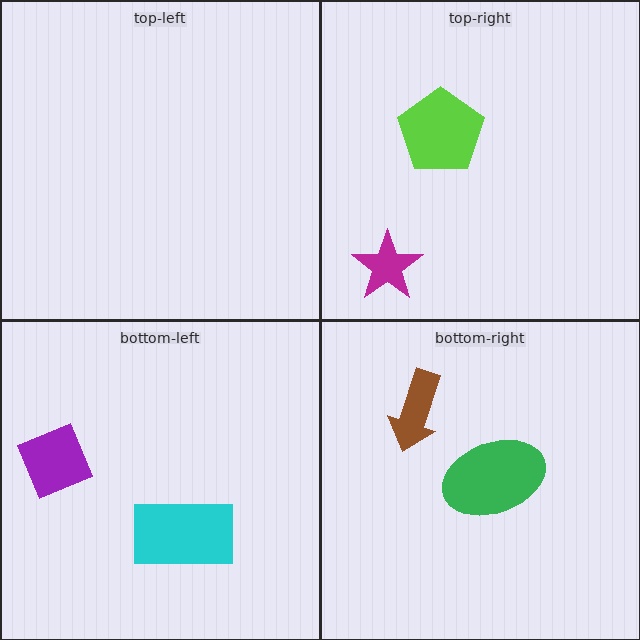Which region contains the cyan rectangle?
The bottom-left region.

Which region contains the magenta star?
The top-right region.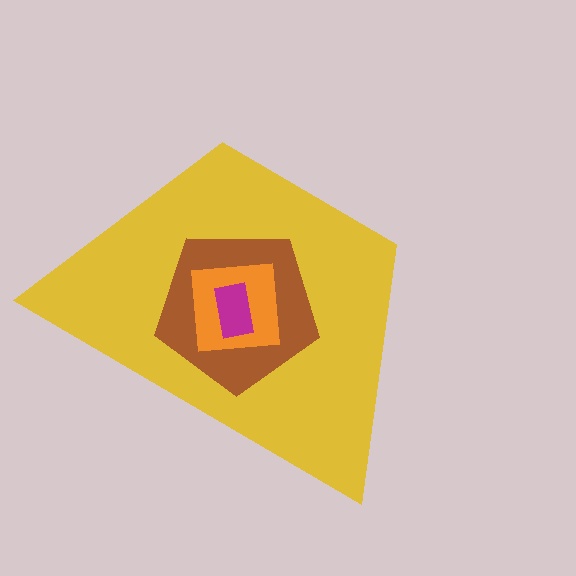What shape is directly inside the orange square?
The magenta rectangle.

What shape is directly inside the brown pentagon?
The orange square.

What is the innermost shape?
The magenta rectangle.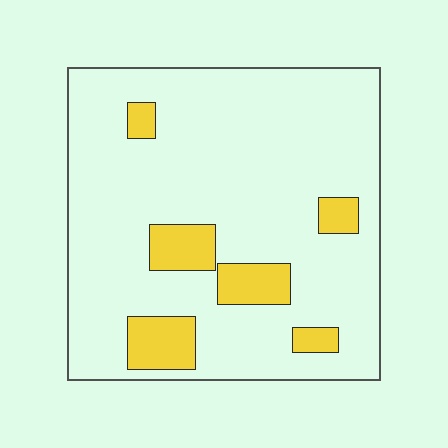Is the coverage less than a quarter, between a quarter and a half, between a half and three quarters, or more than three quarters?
Less than a quarter.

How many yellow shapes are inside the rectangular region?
6.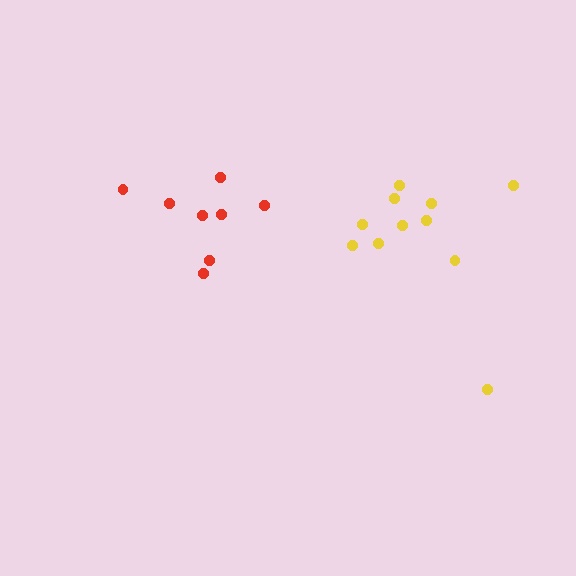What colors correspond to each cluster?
The clusters are colored: red, yellow.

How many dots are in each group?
Group 1: 8 dots, Group 2: 11 dots (19 total).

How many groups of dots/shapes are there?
There are 2 groups.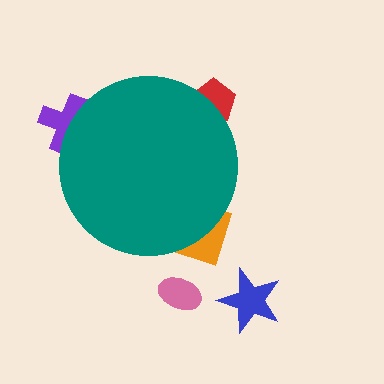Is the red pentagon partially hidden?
Yes, the red pentagon is partially hidden behind the teal circle.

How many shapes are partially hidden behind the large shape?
3 shapes are partially hidden.